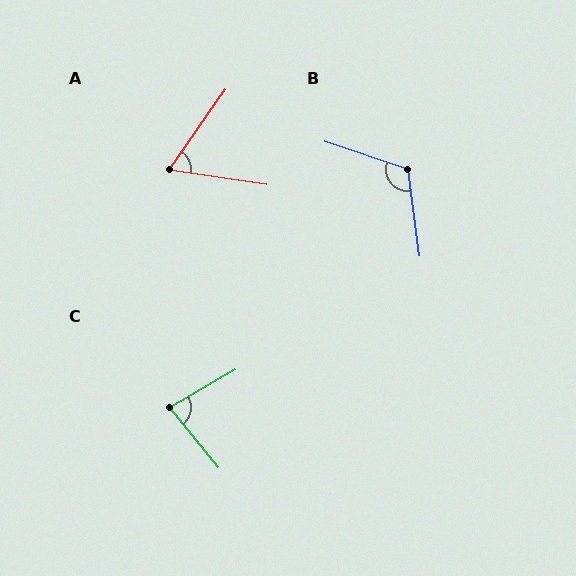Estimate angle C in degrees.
Approximately 81 degrees.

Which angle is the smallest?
A, at approximately 64 degrees.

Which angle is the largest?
B, at approximately 116 degrees.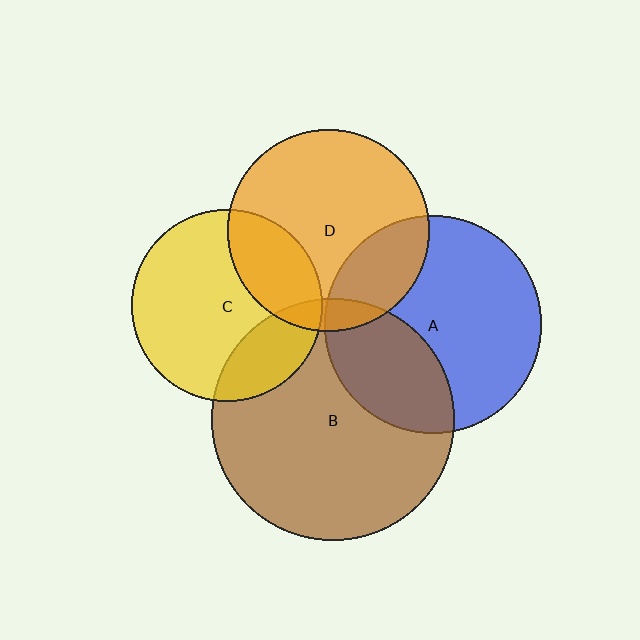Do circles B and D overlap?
Yes.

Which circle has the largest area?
Circle B (brown).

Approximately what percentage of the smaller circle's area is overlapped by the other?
Approximately 10%.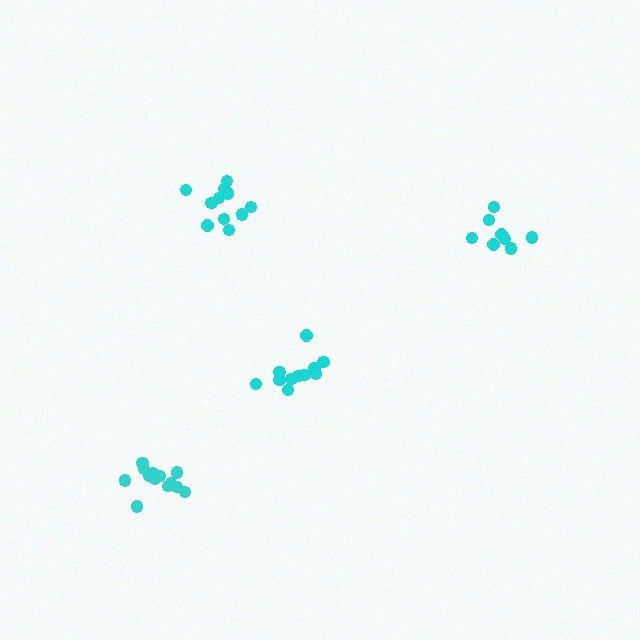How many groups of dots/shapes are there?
There are 4 groups.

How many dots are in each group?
Group 1: 11 dots, Group 2: 8 dots, Group 3: 13 dots, Group 4: 11 dots (43 total).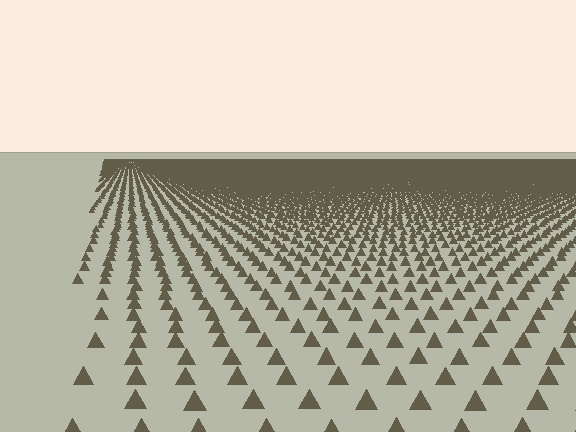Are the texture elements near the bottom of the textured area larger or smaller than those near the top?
Larger. Near the bottom, elements are closer to the viewer and appear at a bigger on-screen size.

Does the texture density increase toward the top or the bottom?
Density increases toward the top.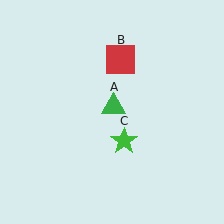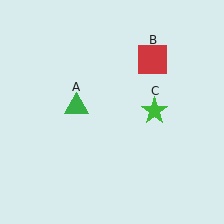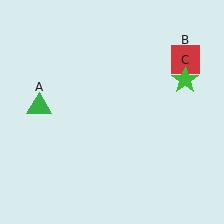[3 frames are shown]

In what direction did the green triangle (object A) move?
The green triangle (object A) moved left.